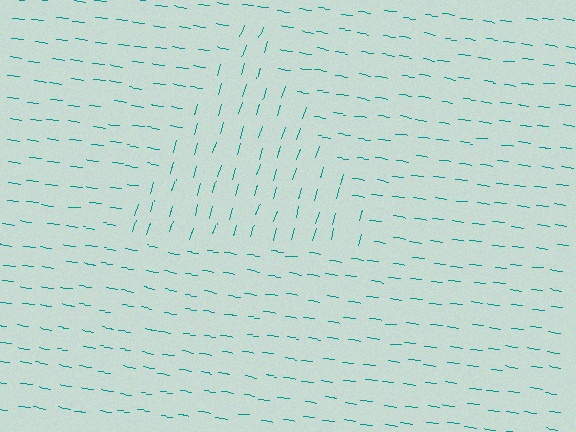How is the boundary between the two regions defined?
The boundary is defined purely by a change in line orientation (approximately 79 degrees difference). All lines are the same color and thickness.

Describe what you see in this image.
The image is filled with small teal line segments. A triangle region in the image has lines oriented differently from the surrounding lines, creating a visible texture boundary.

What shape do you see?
I see a triangle.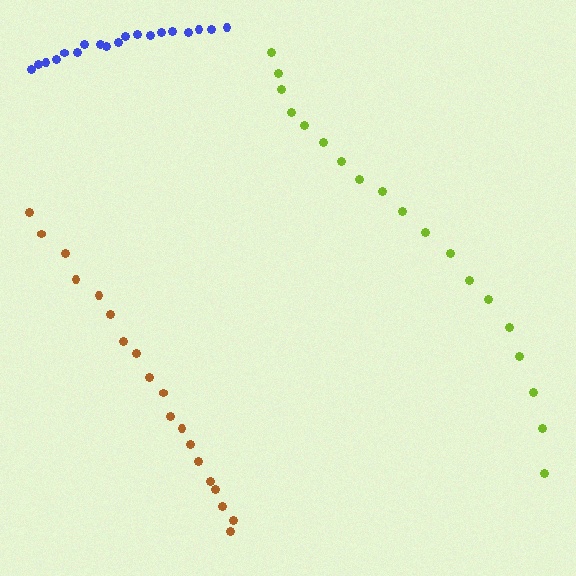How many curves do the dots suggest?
There are 3 distinct paths.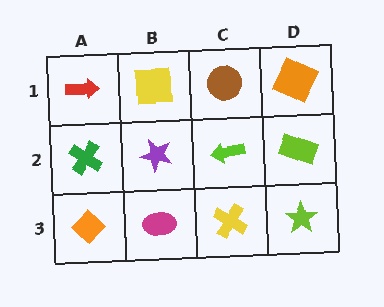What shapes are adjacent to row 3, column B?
A purple star (row 2, column B), an orange diamond (row 3, column A), a yellow cross (row 3, column C).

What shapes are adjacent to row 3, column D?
A lime rectangle (row 2, column D), a yellow cross (row 3, column C).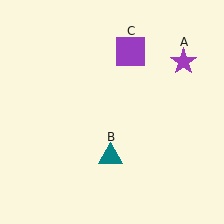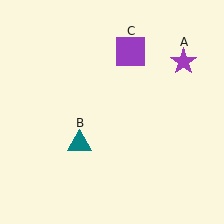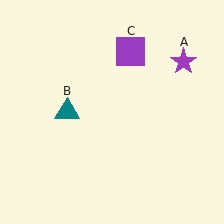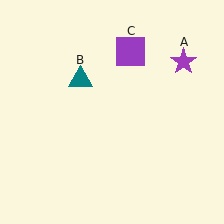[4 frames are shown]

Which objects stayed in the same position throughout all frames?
Purple star (object A) and purple square (object C) remained stationary.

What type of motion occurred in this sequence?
The teal triangle (object B) rotated clockwise around the center of the scene.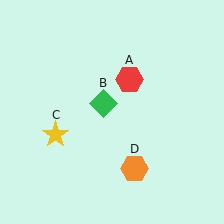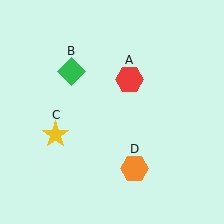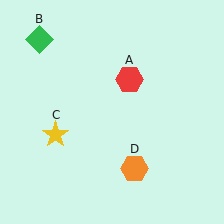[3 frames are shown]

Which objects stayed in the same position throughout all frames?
Red hexagon (object A) and yellow star (object C) and orange hexagon (object D) remained stationary.